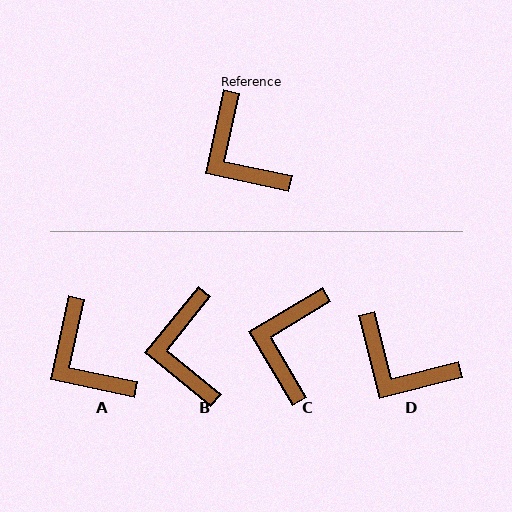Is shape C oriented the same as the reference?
No, it is off by about 47 degrees.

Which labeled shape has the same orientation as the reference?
A.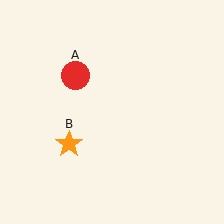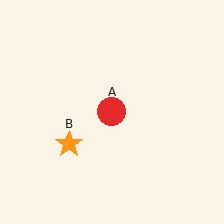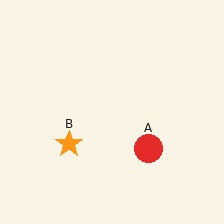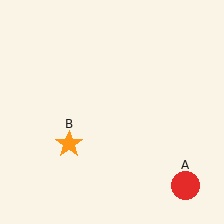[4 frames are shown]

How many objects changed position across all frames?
1 object changed position: red circle (object A).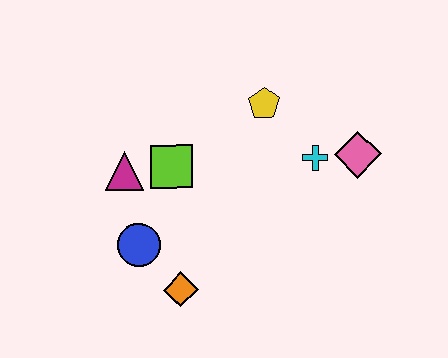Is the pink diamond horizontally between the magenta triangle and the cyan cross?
No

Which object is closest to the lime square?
The magenta triangle is closest to the lime square.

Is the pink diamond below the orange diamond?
No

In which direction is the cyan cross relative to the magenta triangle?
The cyan cross is to the right of the magenta triangle.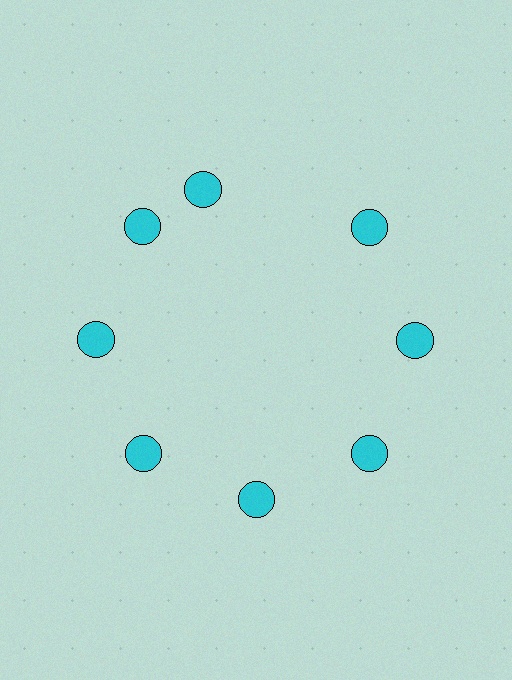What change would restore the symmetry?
The symmetry would be restored by rotating it back into even spacing with its neighbors so that all 8 circles sit at equal angles and equal distance from the center.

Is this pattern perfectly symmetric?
No. The 8 cyan circles are arranged in a ring, but one element near the 12 o'clock position is rotated out of alignment along the ring, breaking the 8-fold rotational symmetry.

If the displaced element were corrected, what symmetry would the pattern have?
It would have 8-fold rotational symmetry — the pattern would map onto itself every 45 degrees.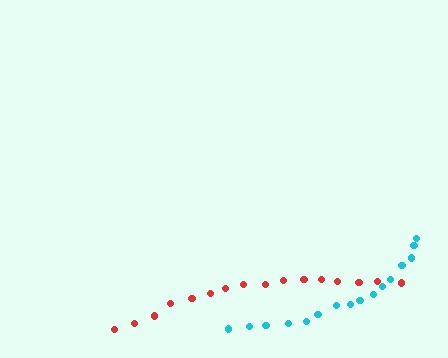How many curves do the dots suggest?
There are 2 distinct paths.